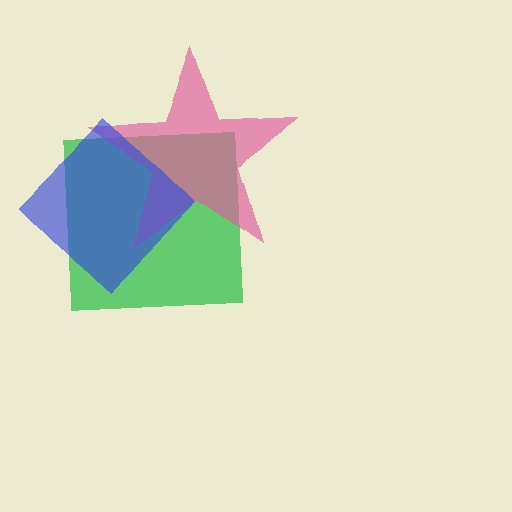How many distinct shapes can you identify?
There are 3 distinct shapes: a green square, a pink star, a blue diamond.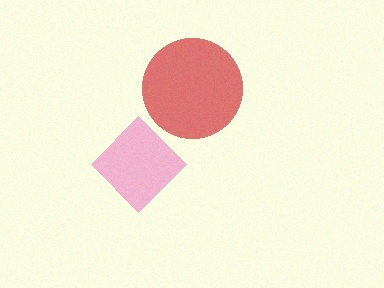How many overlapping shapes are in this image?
There are 2 overlapping shapes in the image.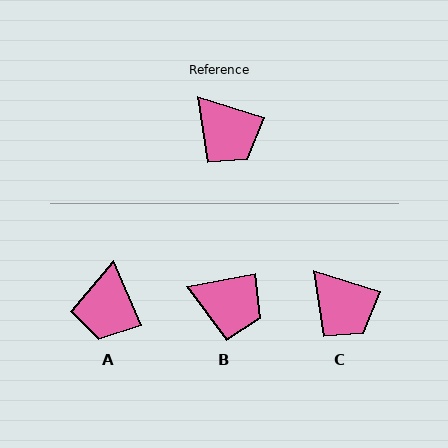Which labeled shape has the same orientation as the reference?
C.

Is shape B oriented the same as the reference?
No, it is off by about 28 degrees.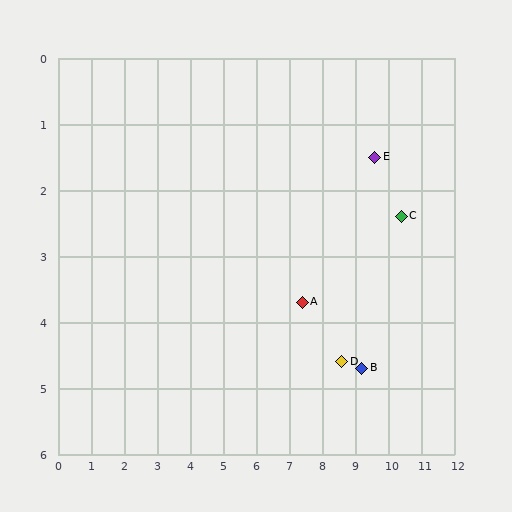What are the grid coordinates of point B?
Point B is at approximately (9.2, 4.7).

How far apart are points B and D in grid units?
Points B and D are about 0.6 grid units apart.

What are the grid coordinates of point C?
Point C is at approximately (10.4, 2.4).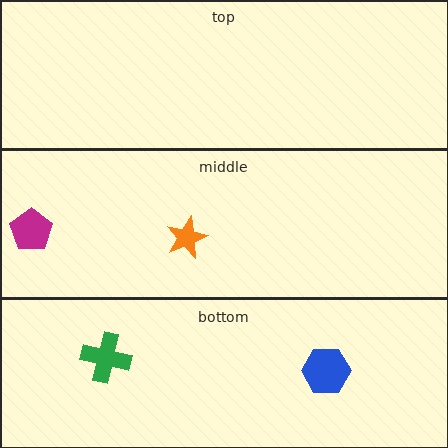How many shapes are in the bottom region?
2.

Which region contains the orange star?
The middle region.